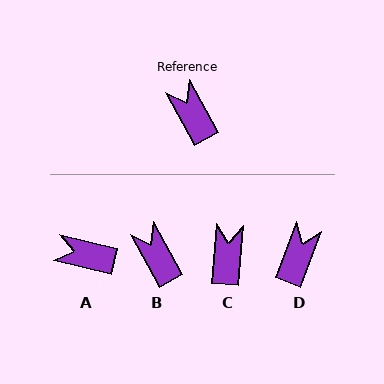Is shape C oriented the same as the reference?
No, it is off by about 33 degrees.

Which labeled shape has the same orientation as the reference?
B.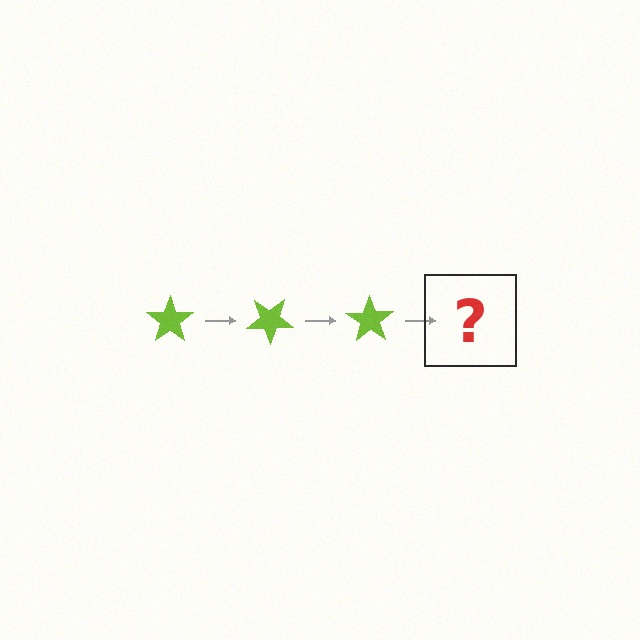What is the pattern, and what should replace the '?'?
The pattern is that the star rotates 35 degrees each step. The '?' should be a lime star rotated 105 degrees.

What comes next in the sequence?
The next element should be a lime star rotated 105 degrees.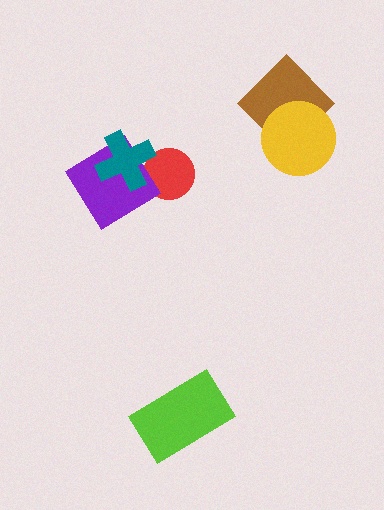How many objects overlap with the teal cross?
2 objects overlap with the teal cross.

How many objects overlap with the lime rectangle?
0 objects overlap with the lime rectangle.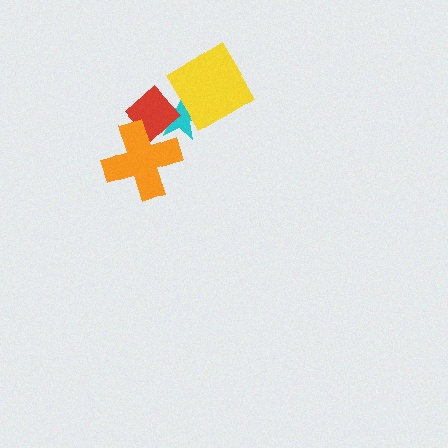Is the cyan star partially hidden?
Yes, it is partially covered by another shape.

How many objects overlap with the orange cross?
2 objects overlap with the orange cross.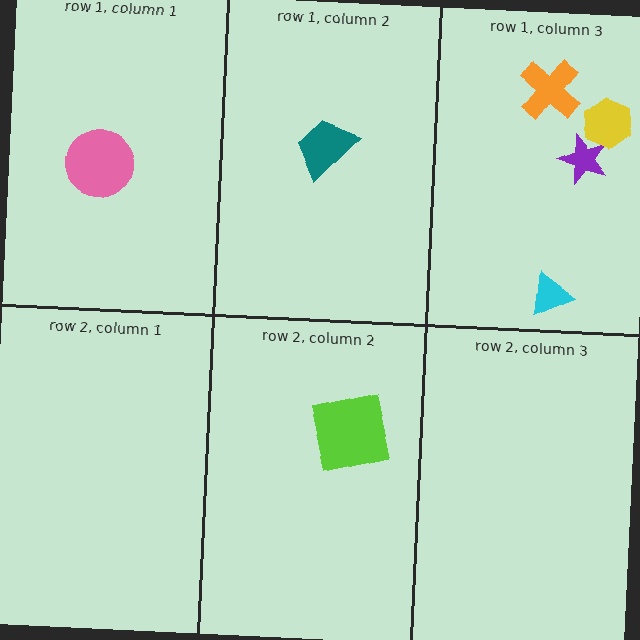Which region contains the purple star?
The row 1, column 3 region.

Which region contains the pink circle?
The row 1, column 1 region.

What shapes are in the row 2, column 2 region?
The lime square.